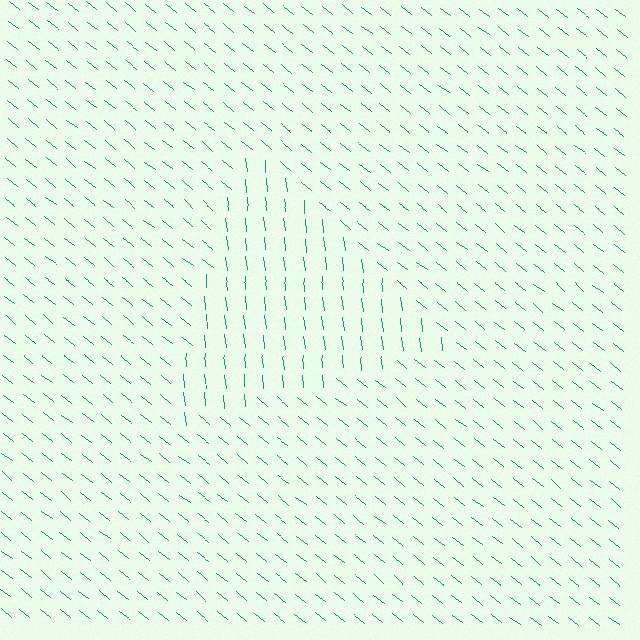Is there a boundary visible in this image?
Yes, there is a texture boundary formed by a change in line orientation.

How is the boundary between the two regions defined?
The boundary is defined purely by a change in line orientation (approximately 45 degrees difference). All lines are the same color and thickness.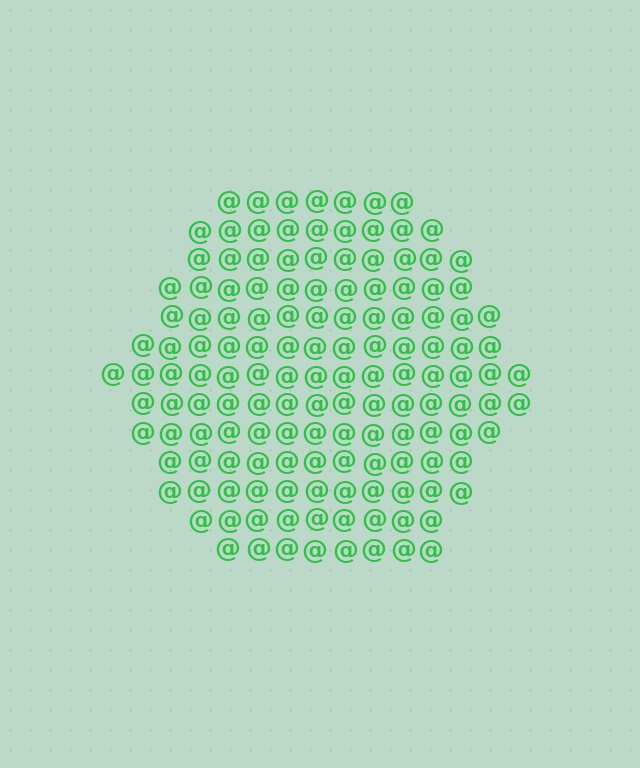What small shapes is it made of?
It is made of small at signs.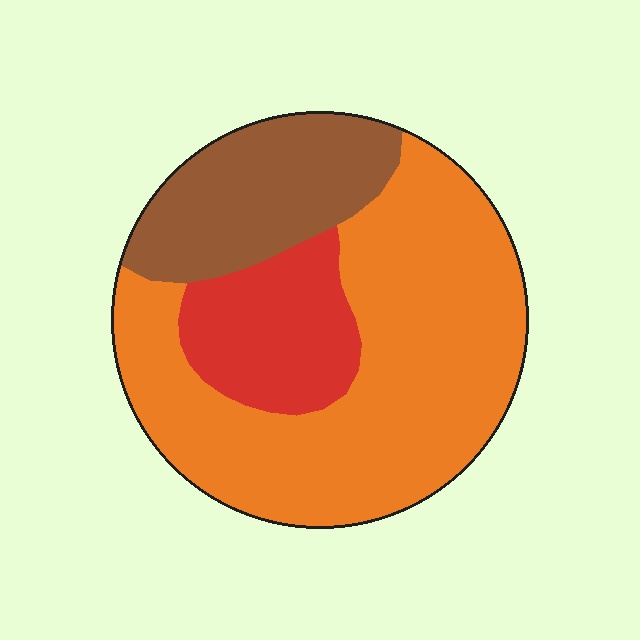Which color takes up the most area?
Orange, at roughly 60%.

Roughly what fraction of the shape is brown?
Brown takes up less than a quarter of the shape.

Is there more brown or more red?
Brown.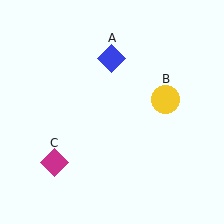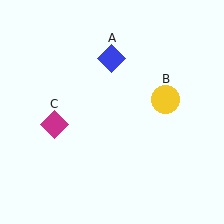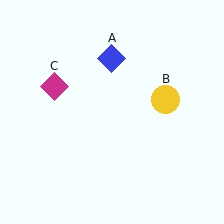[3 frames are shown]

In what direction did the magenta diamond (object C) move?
The magenta diamond (object C) moved up.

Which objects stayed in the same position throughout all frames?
Blue diamond (object A) and yellow circle (object B) remained stationary.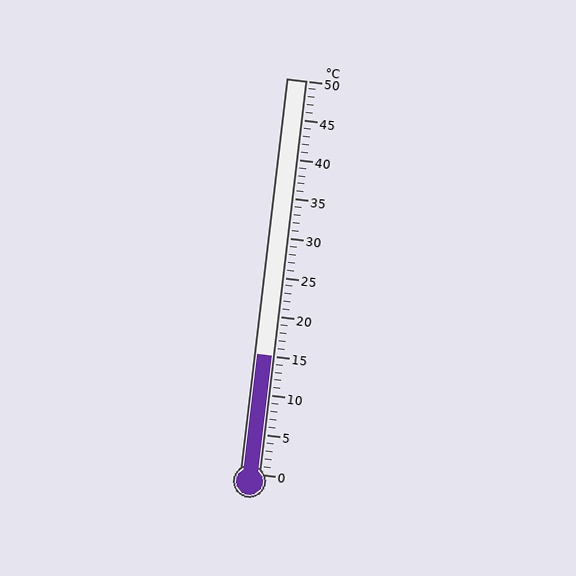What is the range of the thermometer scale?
The thermometer scale ranges from 0°C to 50°C.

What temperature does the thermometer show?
The thermometer shows approximately 15°C.